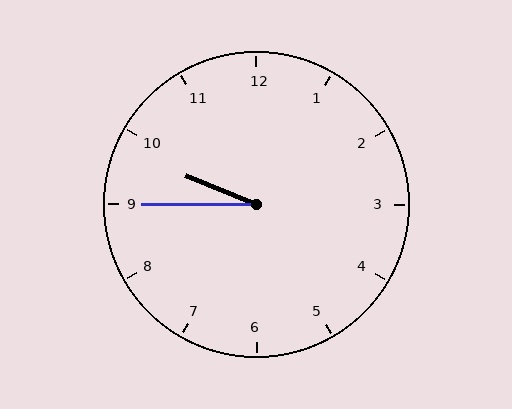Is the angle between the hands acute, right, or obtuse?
It is acute.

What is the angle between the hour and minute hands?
Approximately 22 degrees.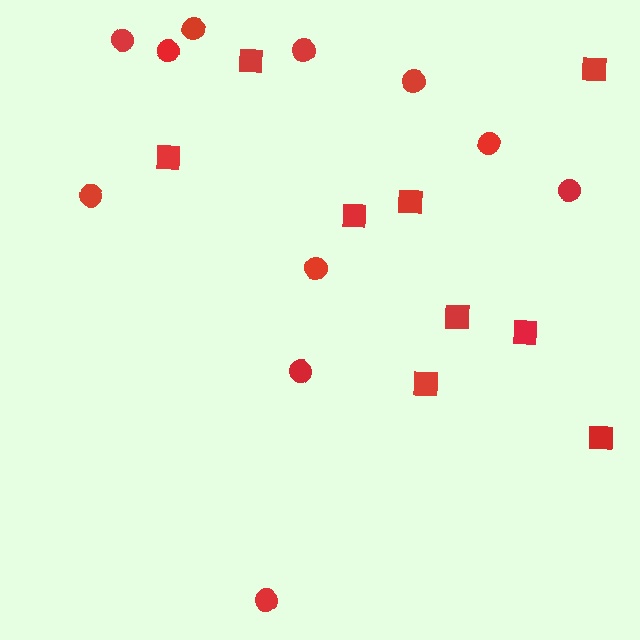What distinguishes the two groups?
There are 2 groups: one group of squares (9) and one group of circles (11).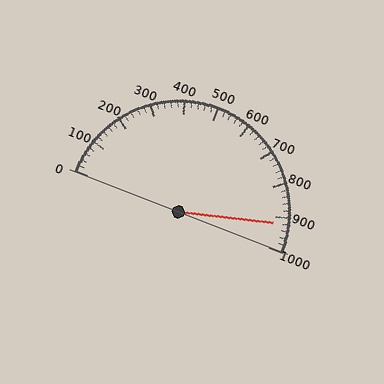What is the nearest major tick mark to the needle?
The nearest major tick mark is 900.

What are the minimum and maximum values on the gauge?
The gauge ranges from 0 to 1000.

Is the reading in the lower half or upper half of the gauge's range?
The reading is in the upper half of the range (0 to 1000).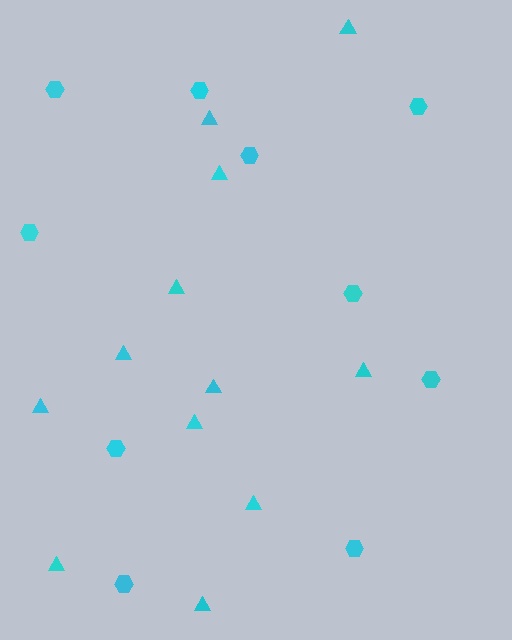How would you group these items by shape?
There are 2 groups: one group of hexagons (10) and one group of triangles (12).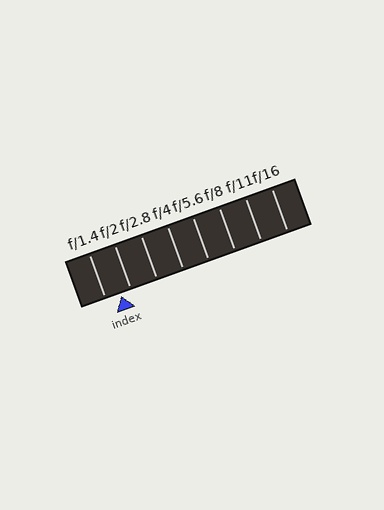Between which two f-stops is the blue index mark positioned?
The index mark is between f/1.4 and f/2.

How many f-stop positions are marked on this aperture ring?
There are 8 f-stop positions marked.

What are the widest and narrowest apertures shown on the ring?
The widest aperture shown is f/1.4 and the narrowest is f/16.